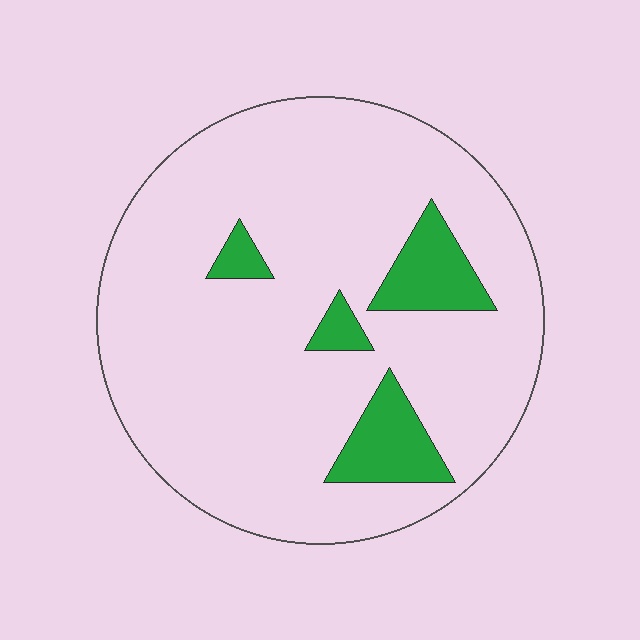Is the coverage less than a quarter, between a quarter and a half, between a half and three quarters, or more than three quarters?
Less than a quarter.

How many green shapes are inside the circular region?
4.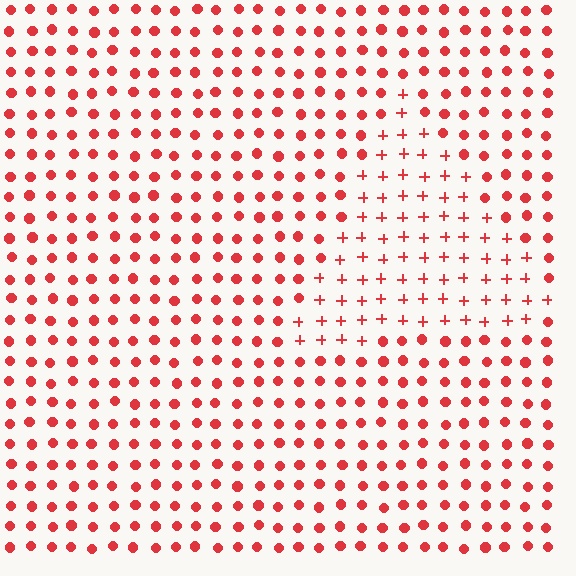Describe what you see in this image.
The image is filled with small red elements arranged in a uniform grid. A triangle-shaped region contains plus signs, while the surrounding area contains circles. The boundary is defined purely by the change in element shape.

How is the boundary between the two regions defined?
The boundary is defined by a change in element shape: plus signs inside vs. circles outside. All elements share the same color and spacing.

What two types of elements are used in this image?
The image uses plus signs inside the triangle region and circles outside it.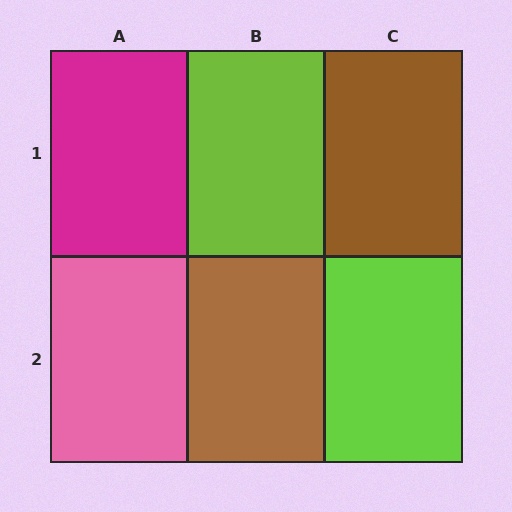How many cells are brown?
2 cells are brown.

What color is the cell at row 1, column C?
Brown.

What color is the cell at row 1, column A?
Magenta.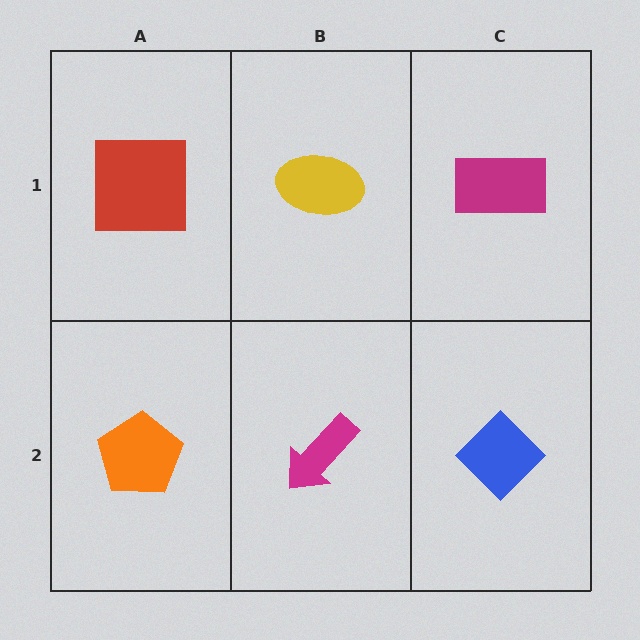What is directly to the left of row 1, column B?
A red square.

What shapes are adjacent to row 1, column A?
An orange pentagon (row 2, column A), a yellow ellipse (row 1, column B).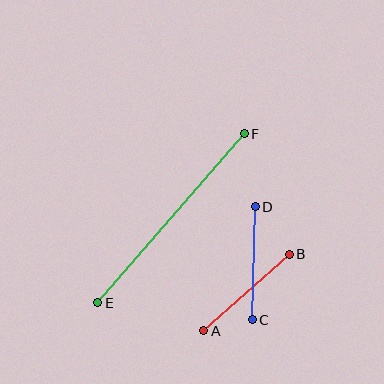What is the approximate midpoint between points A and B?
The midpoint is at approximately (247, 293) pixels.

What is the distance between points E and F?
The distance is approximately 224 pixels.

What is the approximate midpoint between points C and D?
The midpoint is at approximately (254, 263) pixels.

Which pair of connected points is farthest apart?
Points E and F are farthest apart.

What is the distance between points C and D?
The distance is approximately 113 pixels.